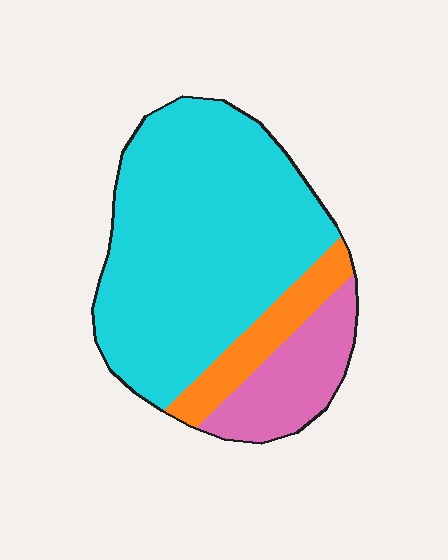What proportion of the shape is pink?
Pink takes up about one sixth (1/6) of the shape.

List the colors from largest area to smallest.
From largest to smallest: cyan, pink, orange.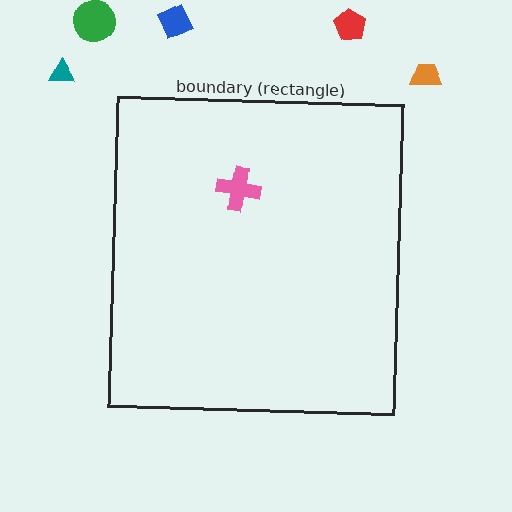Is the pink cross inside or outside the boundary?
Inside.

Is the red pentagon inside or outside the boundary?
Outside.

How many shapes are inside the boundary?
1 inside, 5 outside.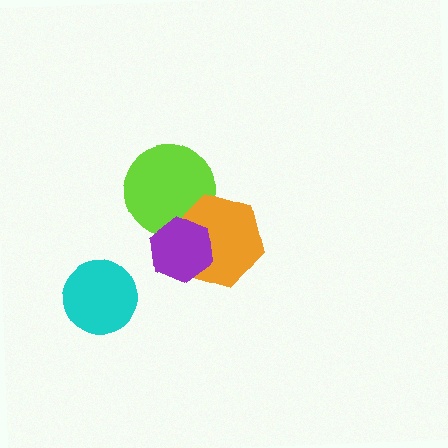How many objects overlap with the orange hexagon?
2 objects overlap with the orange hexagon.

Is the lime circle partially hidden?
Yes, it is partially covered by another shape.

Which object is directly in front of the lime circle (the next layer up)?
The orange hexagon is directly in front of the lime circle.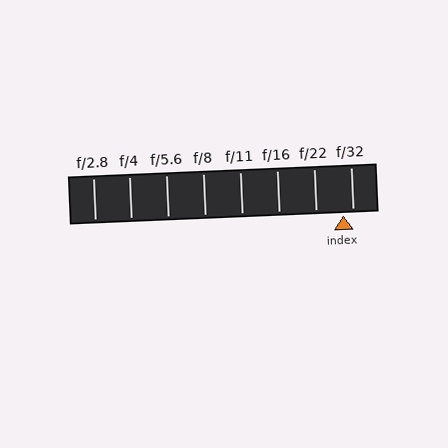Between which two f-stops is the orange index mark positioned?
The index mark is between f/22 and f/32.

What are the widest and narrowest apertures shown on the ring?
The widest aperture shown is f/2.8 and the narrowest is f/32.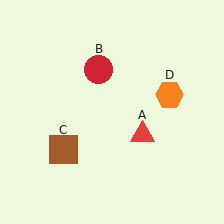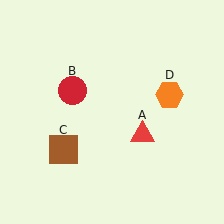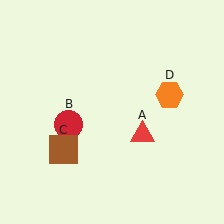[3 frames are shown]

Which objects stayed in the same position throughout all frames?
Red triangle (object A) and brown square (object C) and orange hexagon (object D) remained stationary.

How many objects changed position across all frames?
1 object changed position: red circle (object B).